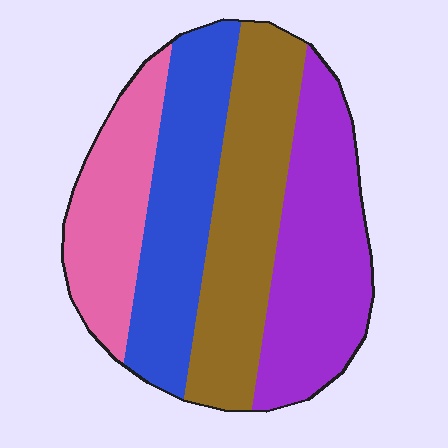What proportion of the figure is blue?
Blue takes up less than a quarter of the figure.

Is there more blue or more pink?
Blue.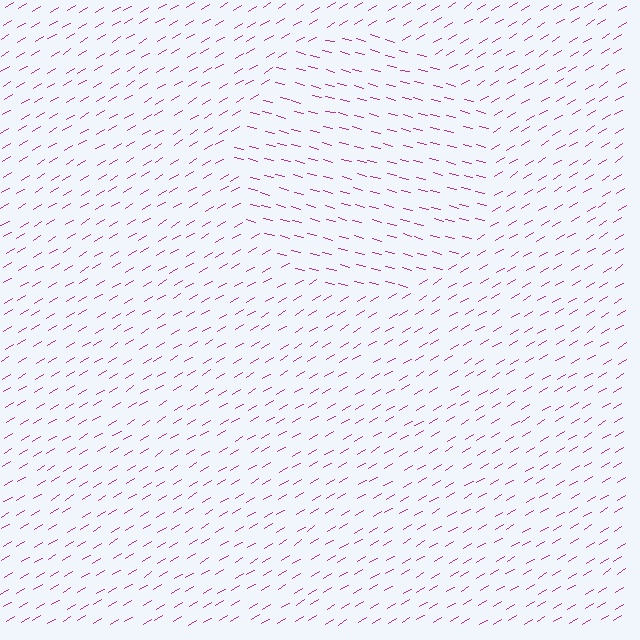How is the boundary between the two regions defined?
The boundary is defined purely by a change in line orientation (approximately 45 degrees difference). All lines are the same color and thickness.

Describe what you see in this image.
The image is filled with small magenta line segments. A circle region in the image has lines oriented differently from the surrounding lines, creating a visible texture boundary.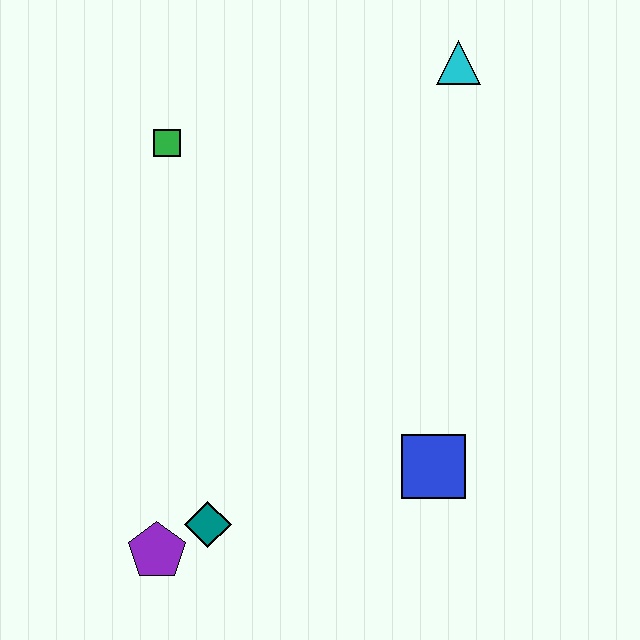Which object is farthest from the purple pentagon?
The cyan triangle is farthest from the purple pentagon.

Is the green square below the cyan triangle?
Yes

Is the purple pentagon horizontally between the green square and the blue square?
No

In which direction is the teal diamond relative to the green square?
The teal diamond is below the green square.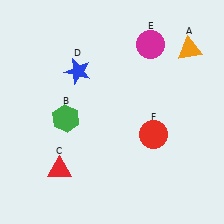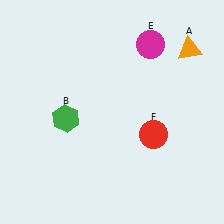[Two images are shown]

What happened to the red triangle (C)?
The red triangle (C) was removed in Image 2. It was in the bottom-left area of Image 1.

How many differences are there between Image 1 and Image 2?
There are 2 differences between the two images.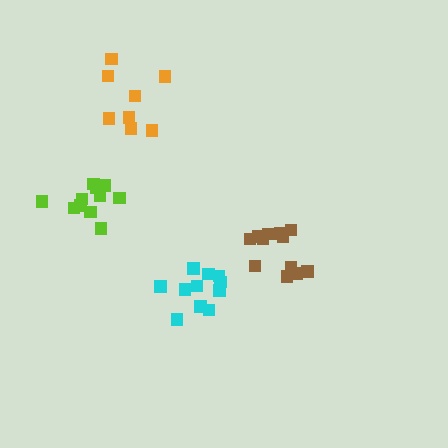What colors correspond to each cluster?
The clusters are colored: cyan, orange, brown, lime.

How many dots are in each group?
Group 1: 11 dots, Group 2: 8 dots, Group 3: 12 dots, Group 4: 11 dots (42 total).